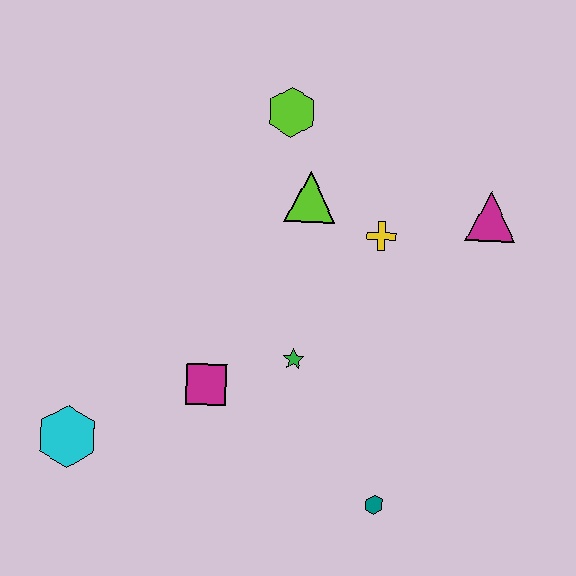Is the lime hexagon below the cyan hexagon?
No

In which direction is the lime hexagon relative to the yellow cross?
The lime hexagon is above the yellow cross.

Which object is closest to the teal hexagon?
The green star is closest to the teal hexagon.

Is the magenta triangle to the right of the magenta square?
Yes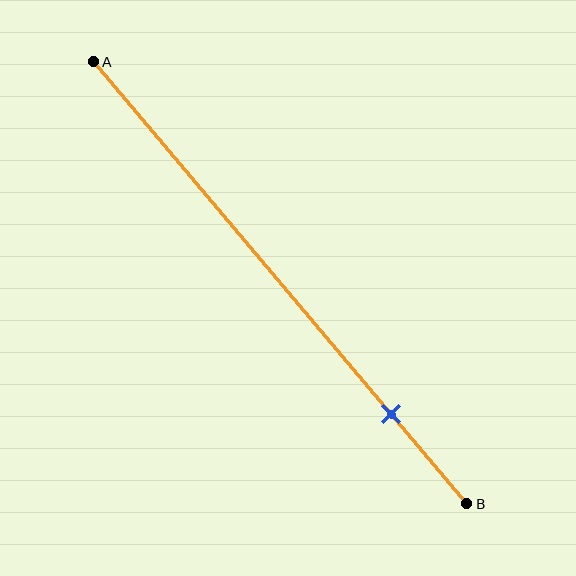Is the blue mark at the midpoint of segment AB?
No, the mark is at about 80% from A, not at the 50% midpoint.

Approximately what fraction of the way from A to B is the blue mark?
The blue mark is approximately 80% of the way from A to B.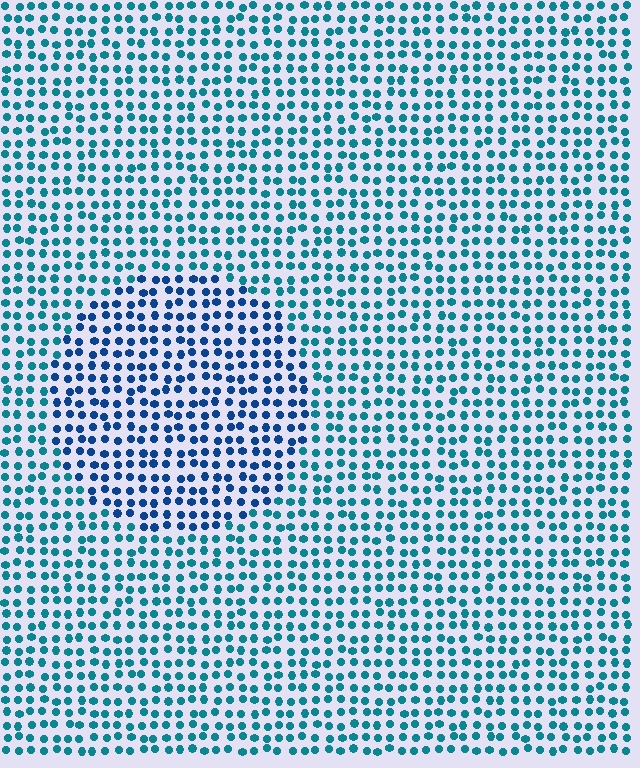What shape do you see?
I see a circle.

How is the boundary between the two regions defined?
The boundary is defined purely by a slight shift in hue (about 31 degrees). Spacing, size, and orientation are identical on both sides.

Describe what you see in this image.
The image is filled with small teal elements in a uniform arrangement. A circle-shaped region is visible where the elements are tinted to a slightly different hue, forming a subtle color boundary.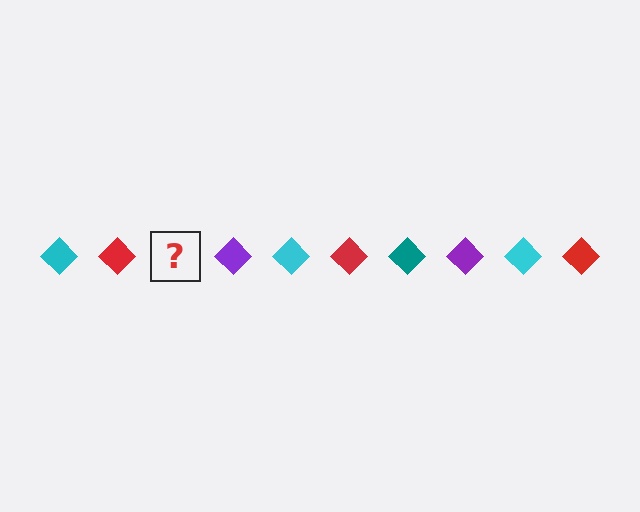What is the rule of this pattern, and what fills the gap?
The rule is that the pattern cycles through cyan, red, teal, purple diamonds. The gap should be filled with a teal diamond.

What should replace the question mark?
The question mark should be replaced with a teal diamond.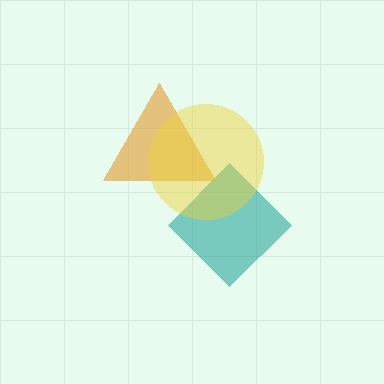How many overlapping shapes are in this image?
There are 3 overlapping shapes in the image.